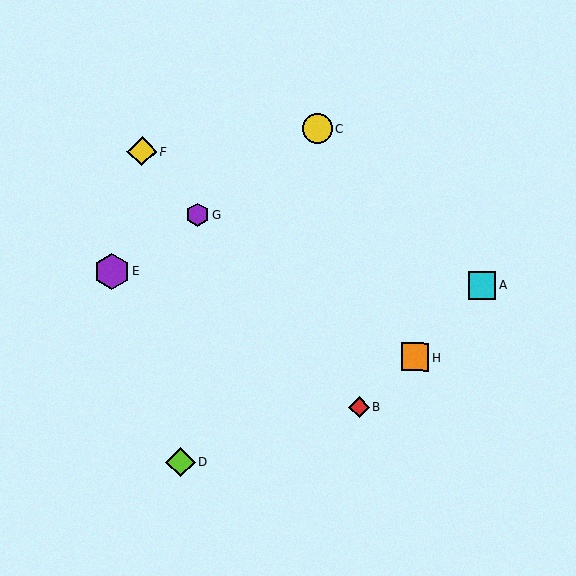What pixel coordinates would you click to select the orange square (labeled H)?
Click at (415, 357) to select the orange square H.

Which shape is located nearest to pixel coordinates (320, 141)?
The yellow circle (labeled C) at (317, 128) is nearest to that location.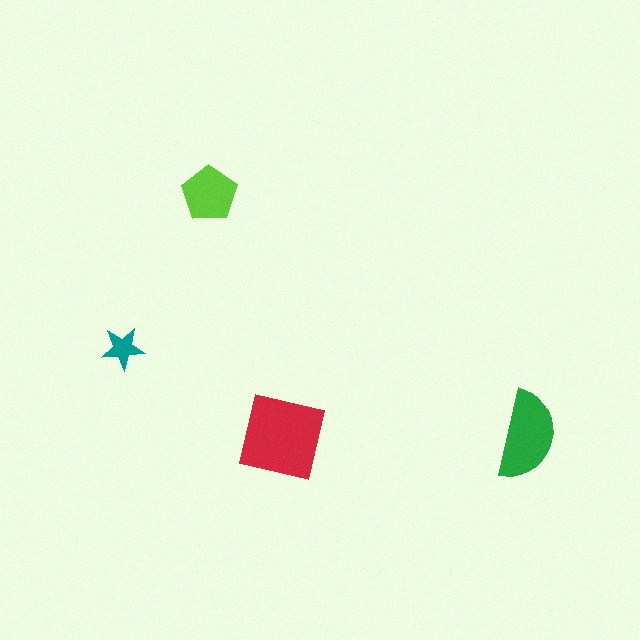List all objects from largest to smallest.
The red square, the green semicircle, the lime pentagon, the teal star.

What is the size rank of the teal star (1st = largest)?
4th.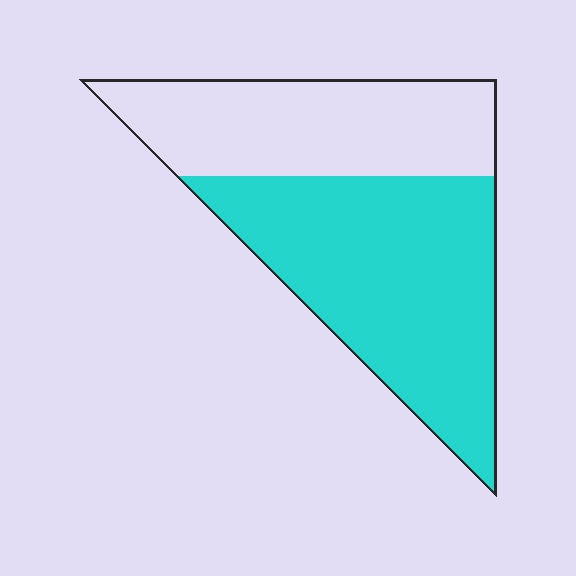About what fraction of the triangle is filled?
About three fifths (3/5).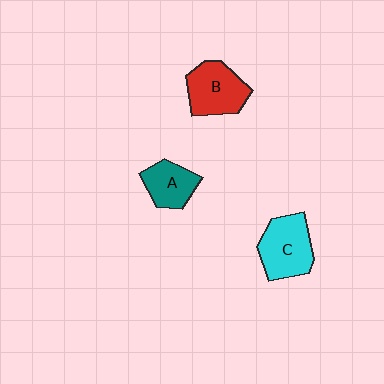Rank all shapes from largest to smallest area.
From largest to smallest: C (cyan), B (red), A (teal).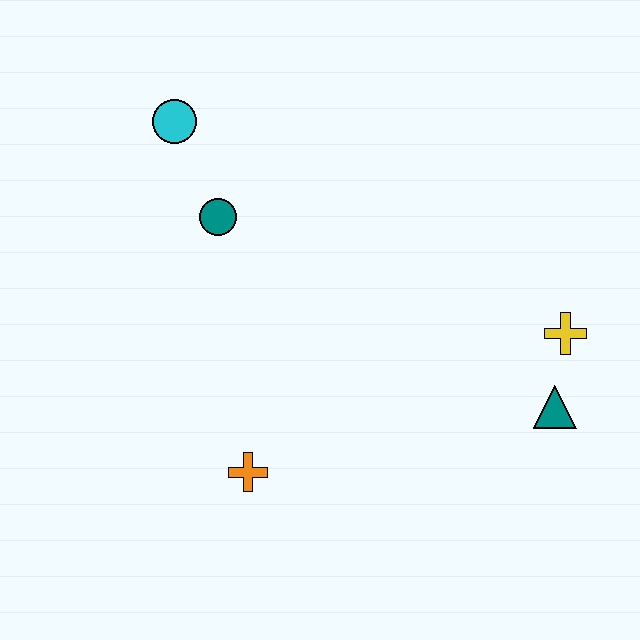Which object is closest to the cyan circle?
The teal circle is closest to the cyan circle.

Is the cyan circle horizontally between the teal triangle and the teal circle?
No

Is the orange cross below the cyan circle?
Yes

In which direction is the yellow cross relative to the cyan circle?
The yellow cross is to the right of the cyan circle.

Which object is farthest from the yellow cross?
The cyan circle is farthest from the yellow cross.